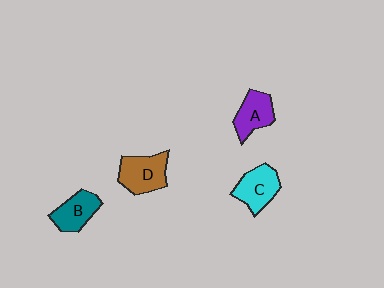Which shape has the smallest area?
Shape B (teal).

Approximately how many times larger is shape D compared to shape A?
Approximately 1.2 times.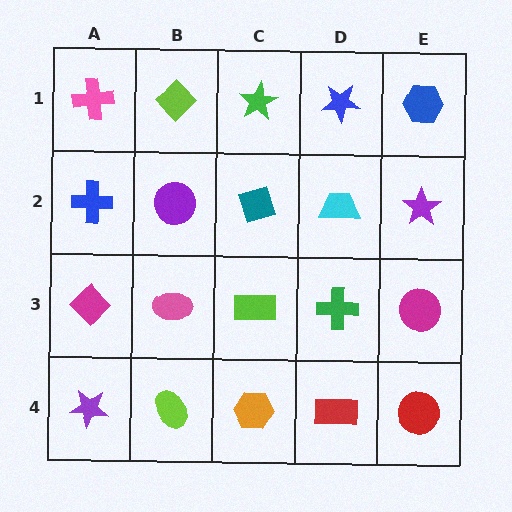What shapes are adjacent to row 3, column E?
A purple star (row 2, column E), a red circle (row 4, column E), a green cross (row 3, column D).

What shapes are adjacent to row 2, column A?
A pink cross (row 1, column A), a magenta diamond (row 3, column A), a purple circle (row 2, column B).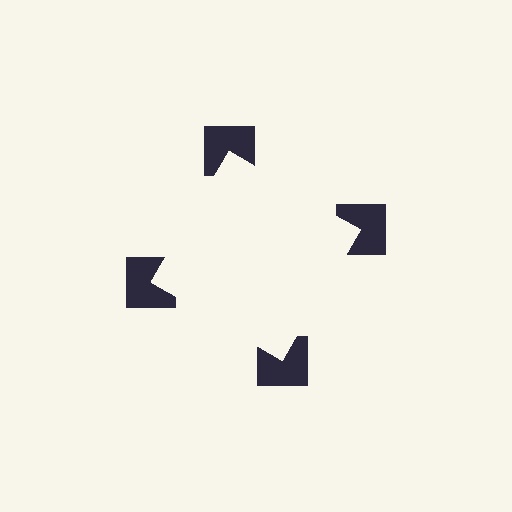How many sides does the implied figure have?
4 sides.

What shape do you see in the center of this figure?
An illusory square — its edges are inferred from the aligned wedge cuts in the notched squares, not physically drawn.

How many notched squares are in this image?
There are 4 — one at each vertex of the illusory square.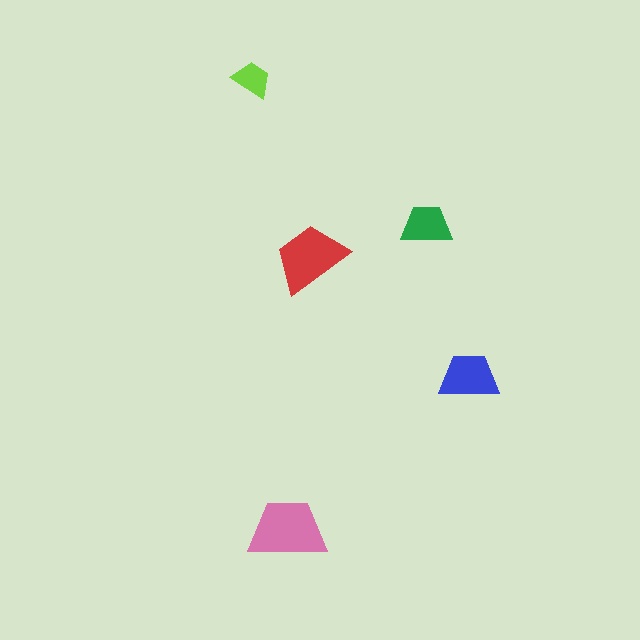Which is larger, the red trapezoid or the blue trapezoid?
The red one.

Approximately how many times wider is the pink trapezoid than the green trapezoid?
About 1.5 times wider.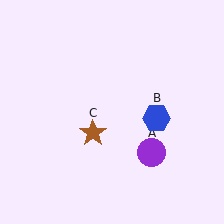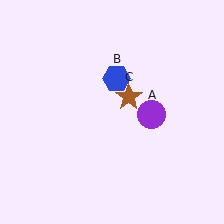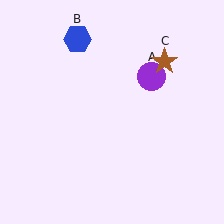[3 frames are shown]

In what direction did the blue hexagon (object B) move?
The blue hexagon (object B) moved up and to the left.